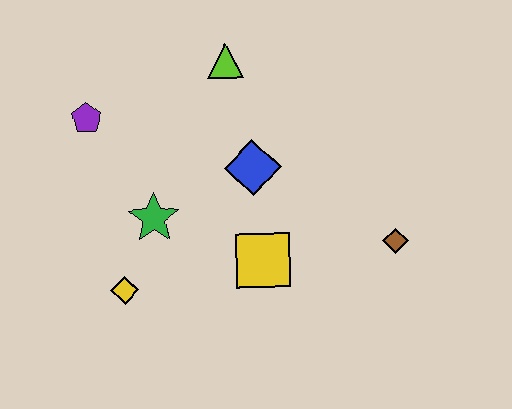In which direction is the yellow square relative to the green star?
The yellow square is to the right of the green star.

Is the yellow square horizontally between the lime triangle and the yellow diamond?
No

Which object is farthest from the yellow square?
The purple pentagon is farthest from the yellow square.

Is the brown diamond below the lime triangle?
Yes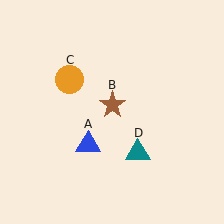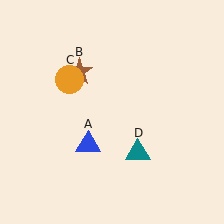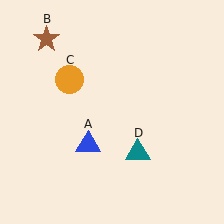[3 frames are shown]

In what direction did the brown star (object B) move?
The brown star (object B) moved up and to the left.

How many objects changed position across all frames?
1 object changed position: brown star (object B).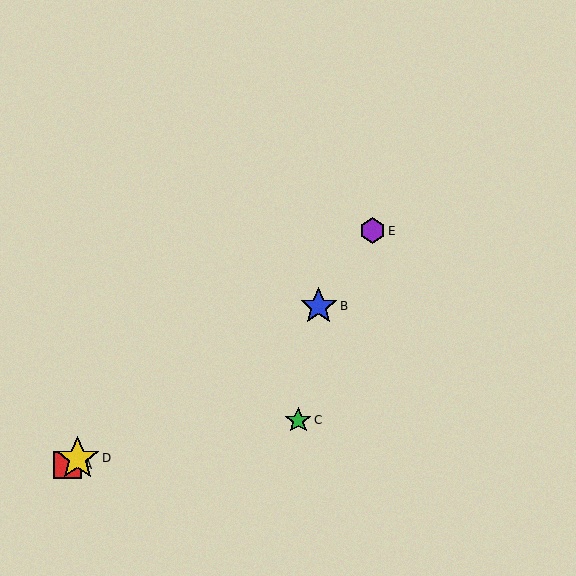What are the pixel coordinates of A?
Object A is at (68, 465).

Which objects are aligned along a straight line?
Objects A, B, D are aligned along a straight line.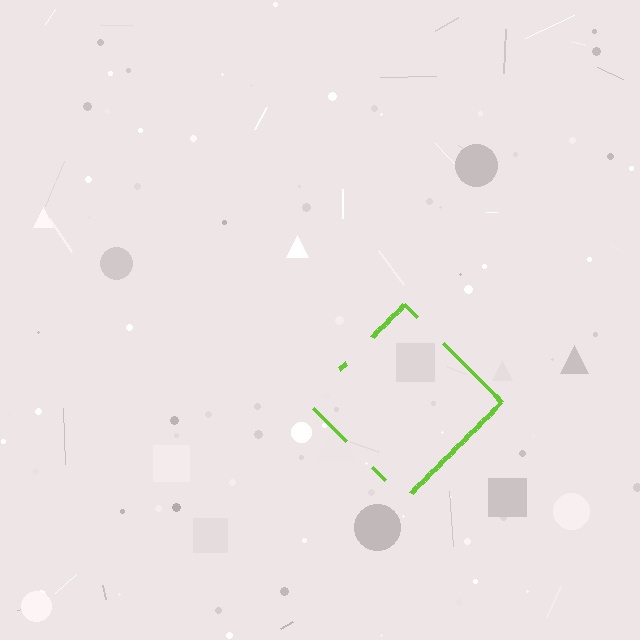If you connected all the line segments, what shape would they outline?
They would outline a diamond.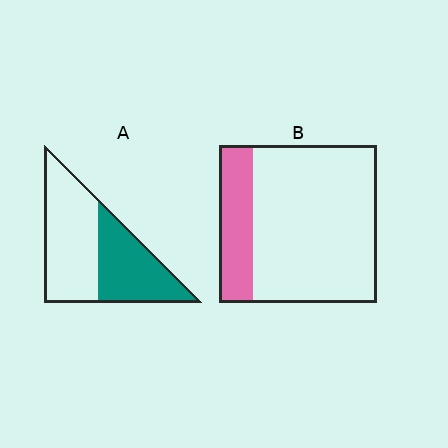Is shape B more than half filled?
No.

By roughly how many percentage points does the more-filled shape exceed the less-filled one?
By roughly 20 percentage points (A over B).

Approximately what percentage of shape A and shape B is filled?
A is approximately 45% and B is approximately 20%.